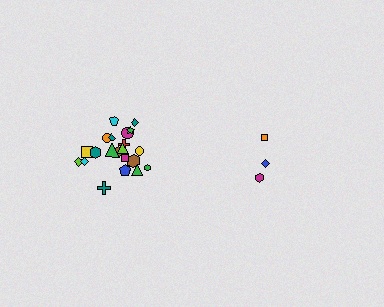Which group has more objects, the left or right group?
The left group.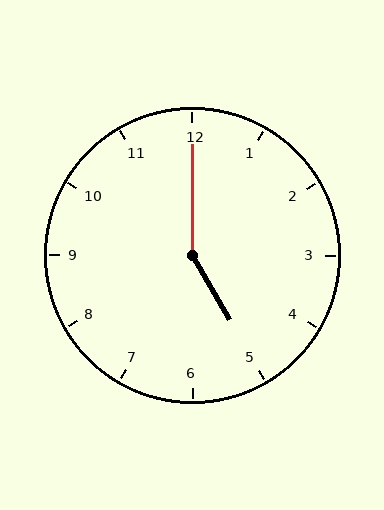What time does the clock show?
5:00.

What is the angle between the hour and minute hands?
Approximately 150 degrees.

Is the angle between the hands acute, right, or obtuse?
It is obtuse.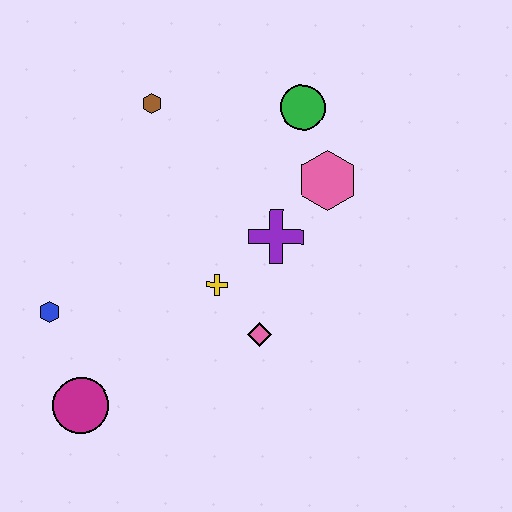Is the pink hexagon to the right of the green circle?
Yes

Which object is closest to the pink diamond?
The yellow cross is closest to the pink diamond.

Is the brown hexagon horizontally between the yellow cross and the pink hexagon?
No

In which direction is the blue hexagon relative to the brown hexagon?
The blue hexagon is below the brown hexagon.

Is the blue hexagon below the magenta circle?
No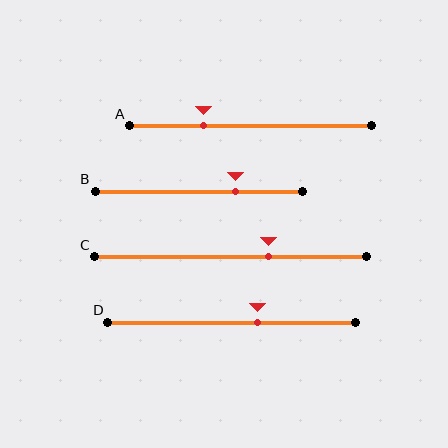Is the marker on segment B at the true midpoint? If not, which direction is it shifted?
No, the marker on segment B is shifted to the right by about 18% of the segment length.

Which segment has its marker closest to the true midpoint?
Segment D has its marker closest to the true midpoint.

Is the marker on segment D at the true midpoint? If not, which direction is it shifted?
No, the marker on segment D is shifted to the right by about 11% of the segment length.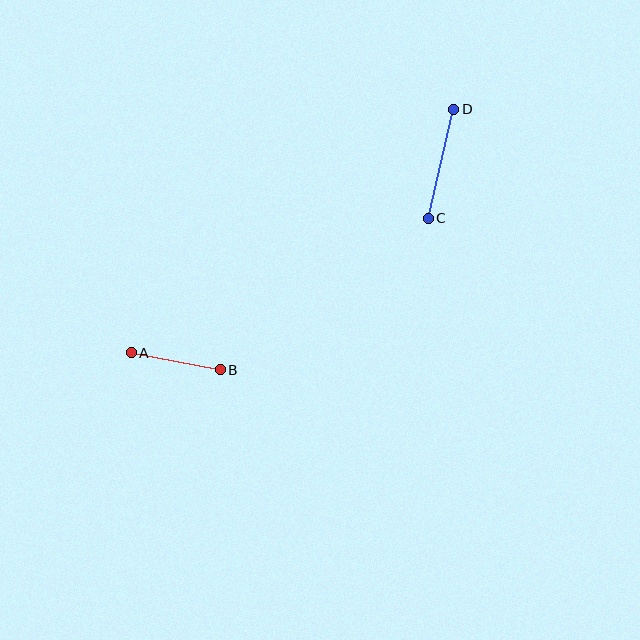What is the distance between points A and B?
The distance is approximately 91 pixels.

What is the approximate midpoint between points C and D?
The midpoint is at approximately (441, 164) pixels.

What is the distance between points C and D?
The distance is approximately 112 pixels.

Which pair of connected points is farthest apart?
Points C and D are farthest apart.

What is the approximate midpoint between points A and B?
The midpoint is at approximately (176, 361) pixels.